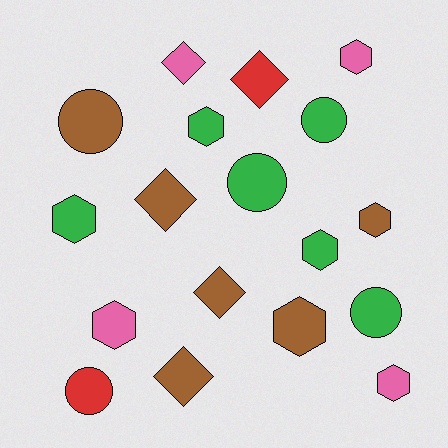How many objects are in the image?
There are 18 objects.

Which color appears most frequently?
Brown, with 6 objects.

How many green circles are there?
There are 3 green circles.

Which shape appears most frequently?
Hexagon, with 8 objects.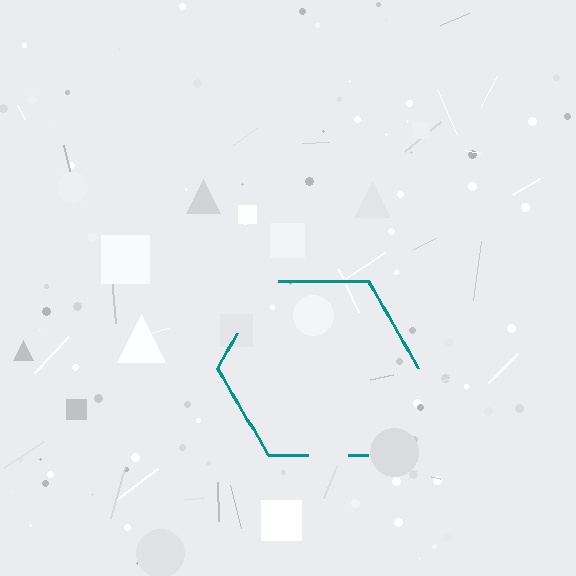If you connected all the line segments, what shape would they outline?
They would outline a hexagon.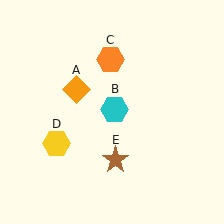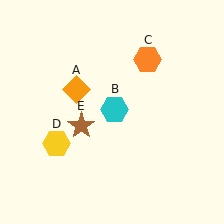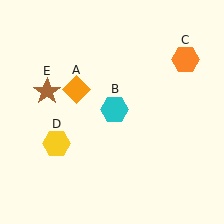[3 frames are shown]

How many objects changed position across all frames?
2 objects changed position: orange hexagon (object C), brown star (object E).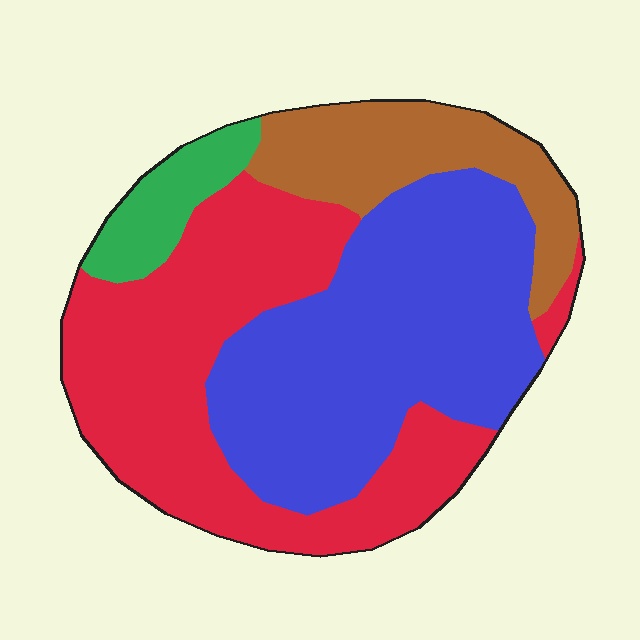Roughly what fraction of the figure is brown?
Brown takes up about one sixth (1/6) of the figure.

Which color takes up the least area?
Green, at roughly 5%.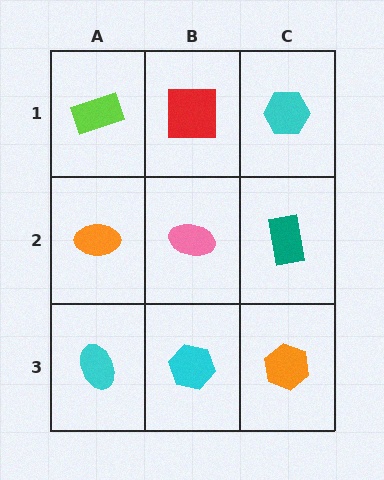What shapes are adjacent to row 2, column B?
A red square (row 1, column B), a cyan hexagon (row 3, column B), an orange ellipse (row 2, column A), a teal rectangle (row 2, column C).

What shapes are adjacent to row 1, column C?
A teal rectangle (row 2, column C), a red square (row 1, column B).